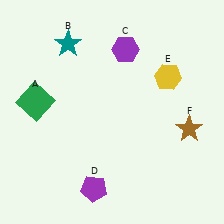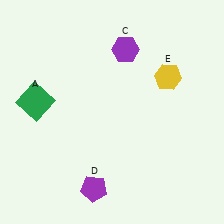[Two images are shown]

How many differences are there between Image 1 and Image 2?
There are 2 differences between the two images.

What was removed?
The teal star (B), the brown star (F) were removed in Image 2.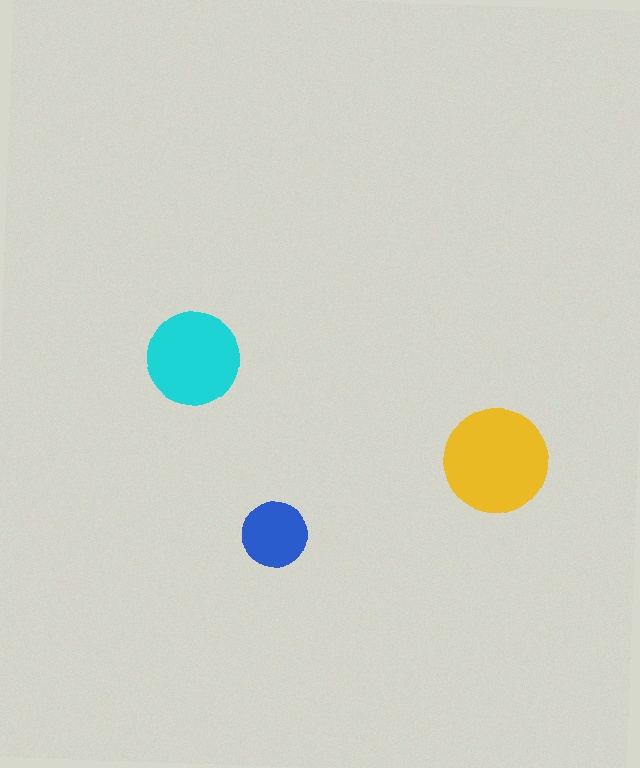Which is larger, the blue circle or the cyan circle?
The cyan one.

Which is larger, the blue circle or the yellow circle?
The yellow one.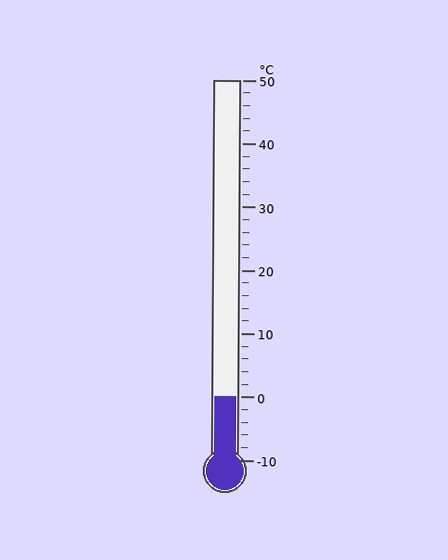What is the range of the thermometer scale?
The thermometer scale ranges from -10°C to 50°C.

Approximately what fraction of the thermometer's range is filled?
The thermometer is filled to approximately 15% of its range.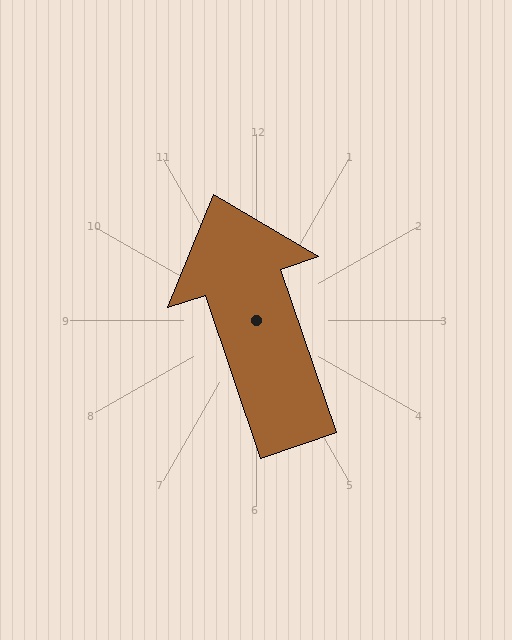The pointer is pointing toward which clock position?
Roughly 11 o'clock.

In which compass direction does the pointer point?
North.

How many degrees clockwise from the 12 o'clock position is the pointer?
Approximately 341 degrees.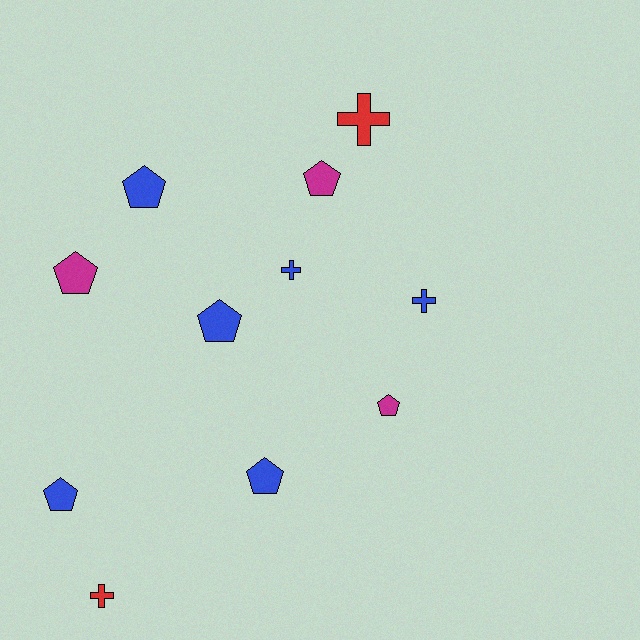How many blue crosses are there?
There are 2 blue crosses.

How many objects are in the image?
There are 11 objects.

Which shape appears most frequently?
Pentagon, with 7 objects.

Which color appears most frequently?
Blue, with 6 objects.